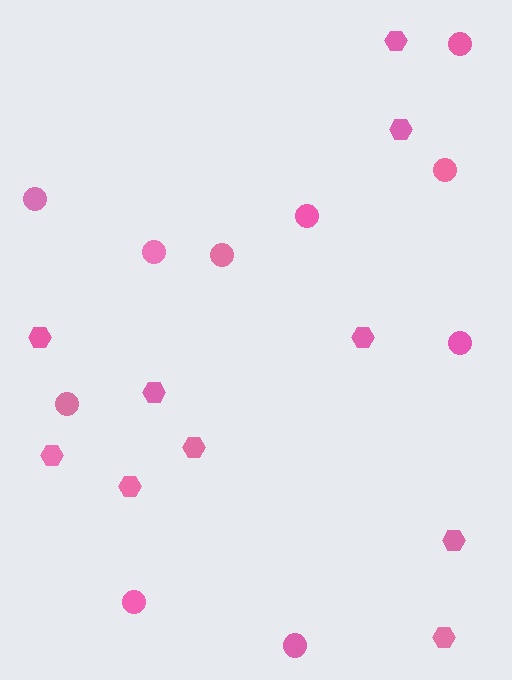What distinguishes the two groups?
There are 2 groups: one group of circles (10) and one group of hexagons (10).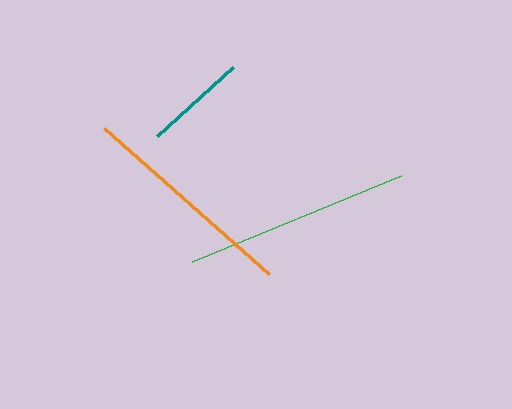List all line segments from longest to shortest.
From longest to shortest: green, orange, teal.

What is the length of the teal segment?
The teal segment is approximately 102 pixels long.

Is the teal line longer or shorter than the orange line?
The orange line is longer than the teal line.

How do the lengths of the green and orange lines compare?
The green and orange lines are approximately the same length.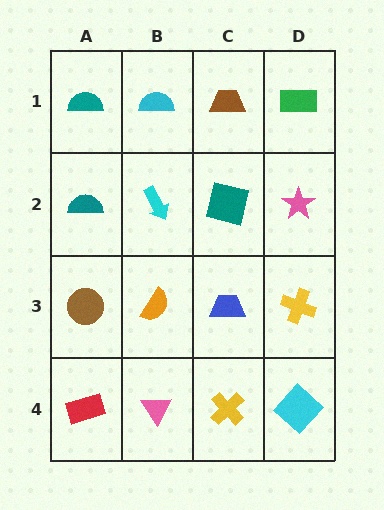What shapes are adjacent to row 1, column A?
A teal semicircle (row 2, column A), a cyan semicircle (row 1, column B).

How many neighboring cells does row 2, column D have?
3.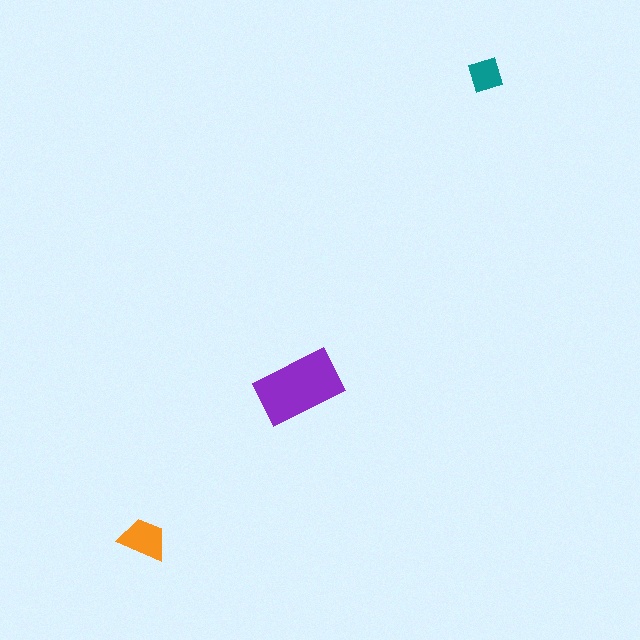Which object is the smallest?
The teal diamond.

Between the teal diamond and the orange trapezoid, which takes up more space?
The orange trapezoid.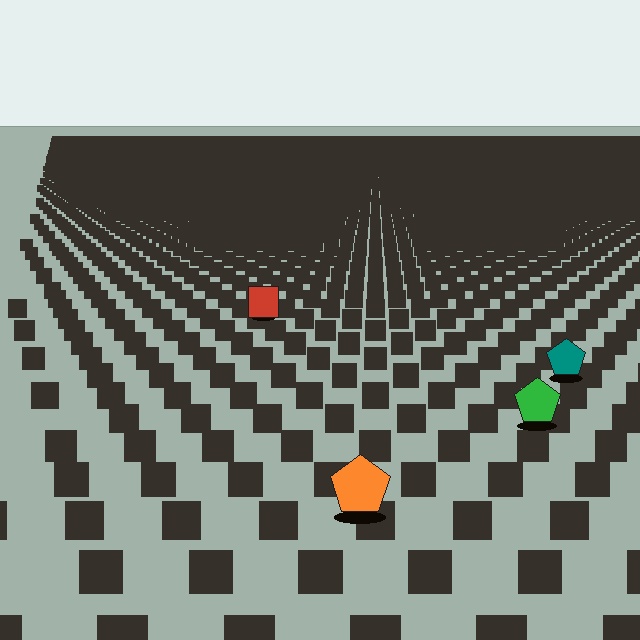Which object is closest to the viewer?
The orange pentagon is closest. The texture marks near it are larger and more spread out.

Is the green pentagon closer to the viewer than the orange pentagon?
No. The orange pentagon is closer — you can tell from the texture gradient: the ground texture is coarser near it.